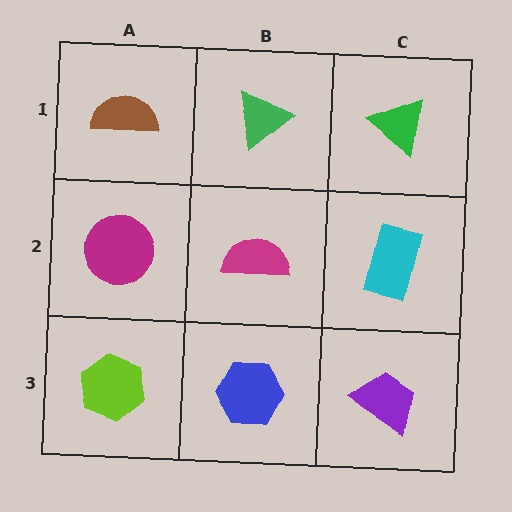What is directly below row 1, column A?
A magenta circle.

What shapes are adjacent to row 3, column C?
A cyan rectangle (row 2, column C), a blue hexagon (row 3, column B).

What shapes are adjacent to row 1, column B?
A magenta semicircle (row 2, column B), a brown semicircle (row 1, column A), a green triangle (row 1, column C).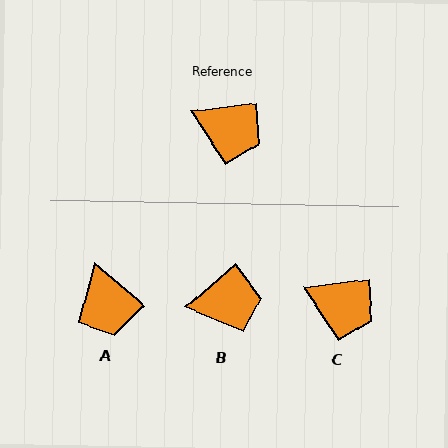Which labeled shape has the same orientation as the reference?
C.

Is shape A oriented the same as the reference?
No, it is off by about 49 degrees.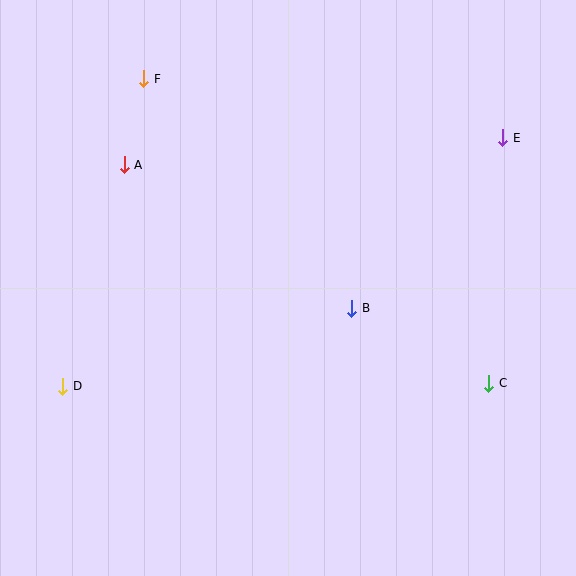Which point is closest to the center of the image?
Point B at (352, 308) is closest to the center.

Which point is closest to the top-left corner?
Point F is closest to the top-left corner.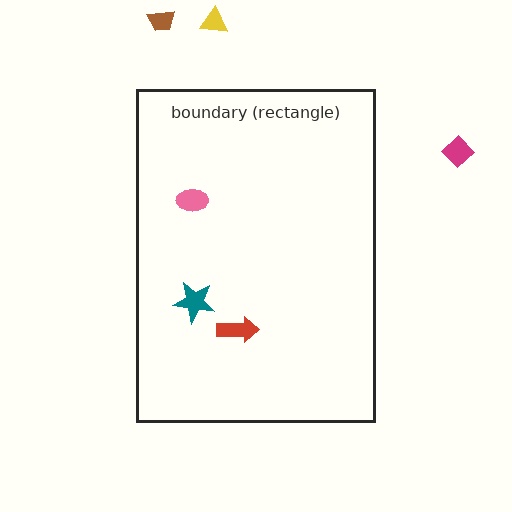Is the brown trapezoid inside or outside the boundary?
Outside.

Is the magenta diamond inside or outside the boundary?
Outside.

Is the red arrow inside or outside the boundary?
Inside.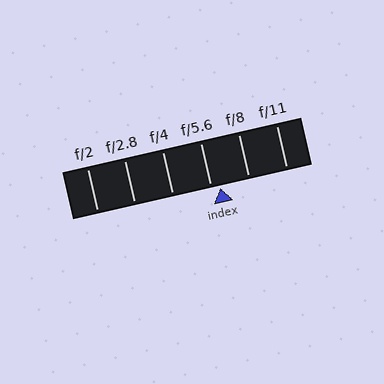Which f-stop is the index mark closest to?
The index mark is closest to f/5.6.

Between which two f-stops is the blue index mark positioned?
The index mark is between f/5.6 and f/8.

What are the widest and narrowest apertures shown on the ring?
The widest aperture shown is f/2 and the narrowest is f/11.